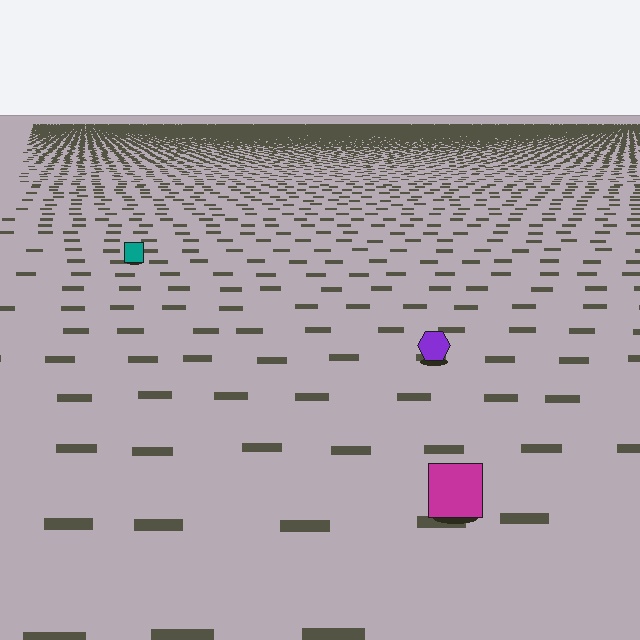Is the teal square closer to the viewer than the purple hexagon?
No. The purple hexagon is closer — you can tell from the texture gradient: the ground texture is coarser near it.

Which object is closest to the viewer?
The magenta square is closest. The texture marks near it are larger and more spread out.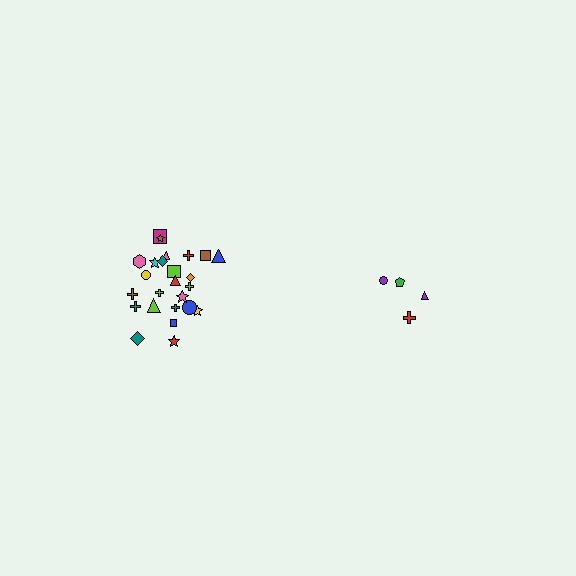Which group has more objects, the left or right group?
The left group.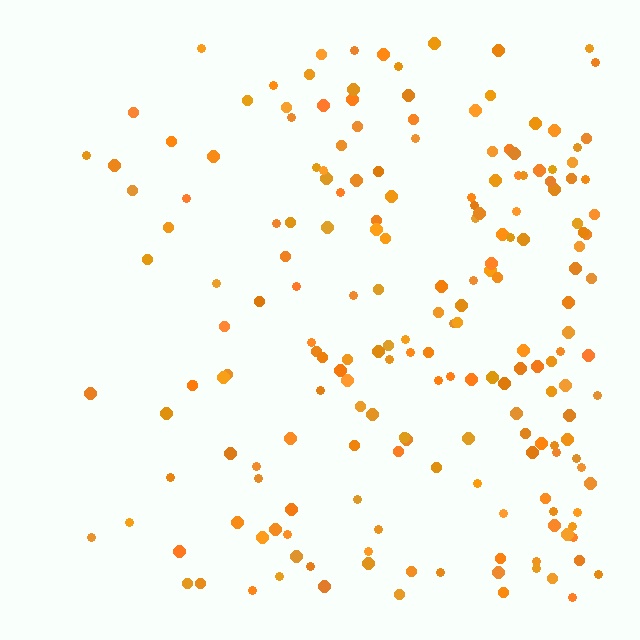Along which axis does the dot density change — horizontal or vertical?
Horizontal.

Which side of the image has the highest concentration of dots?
The right.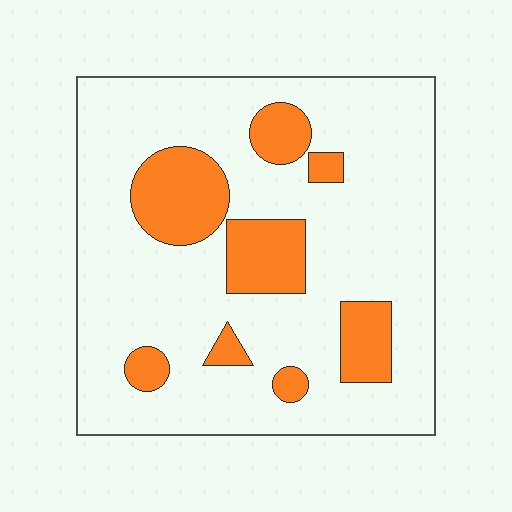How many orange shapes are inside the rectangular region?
8.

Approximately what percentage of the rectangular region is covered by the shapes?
Approximately 20%.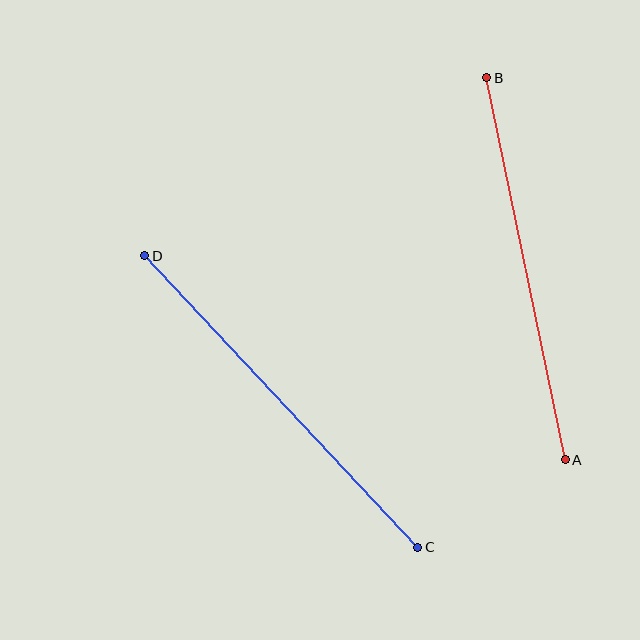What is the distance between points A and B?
The distance is approximately 390 pixels.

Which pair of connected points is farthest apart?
Points C and D are farthest apart.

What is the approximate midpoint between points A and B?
The midpoint is at approximately (526, 269) pixels.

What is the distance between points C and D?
The distance is approximately 399 pixels.